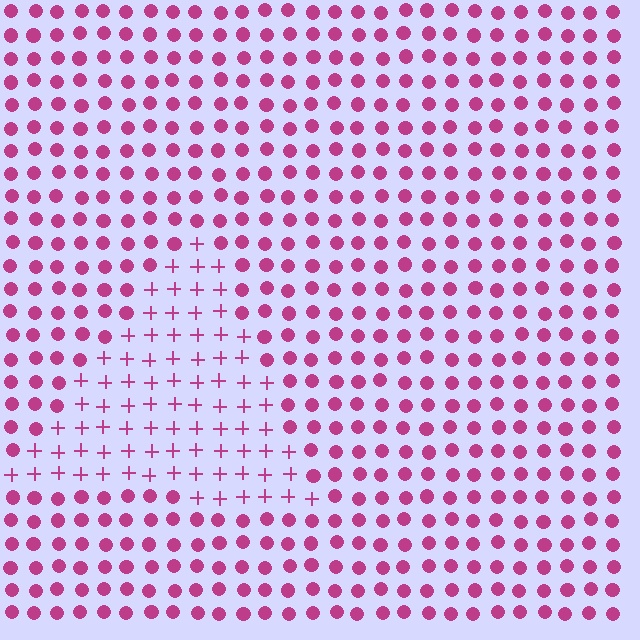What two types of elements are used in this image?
The image uses plus signs inside the triangle region and circles outside it.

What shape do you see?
I see a triangle.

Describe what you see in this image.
The image is filled with small magenta elements arranged in a uniform grid. A triangle-shaped region contains plus signs, while the surrounding area contains circles. The boundary is defined purely by the change in element shape.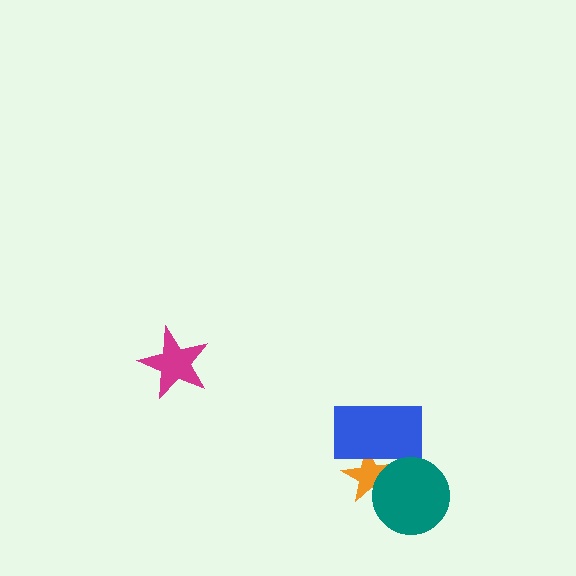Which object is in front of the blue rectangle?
The teal circle is in front of the blue rectangle.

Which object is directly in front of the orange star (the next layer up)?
The blue rectangle is directly in front of the orange star.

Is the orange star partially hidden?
Yes, it is partially covered by another shape.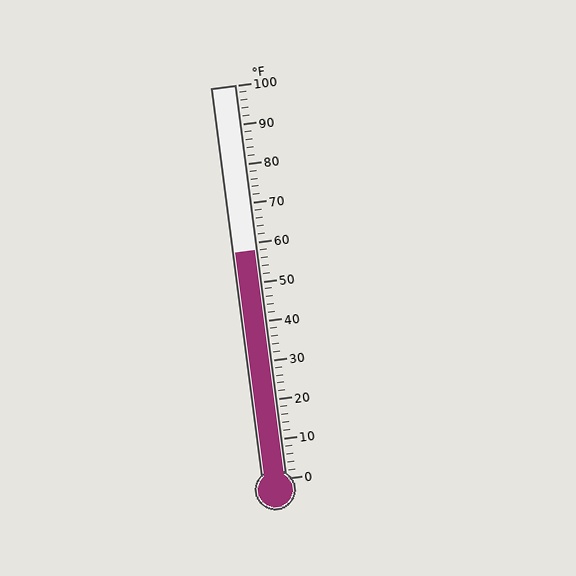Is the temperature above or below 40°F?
The temperature is above 40°F.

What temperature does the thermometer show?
The thermometer shows approximately 58°F.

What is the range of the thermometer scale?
The thermometer scale ranges from 0°F to 100°F.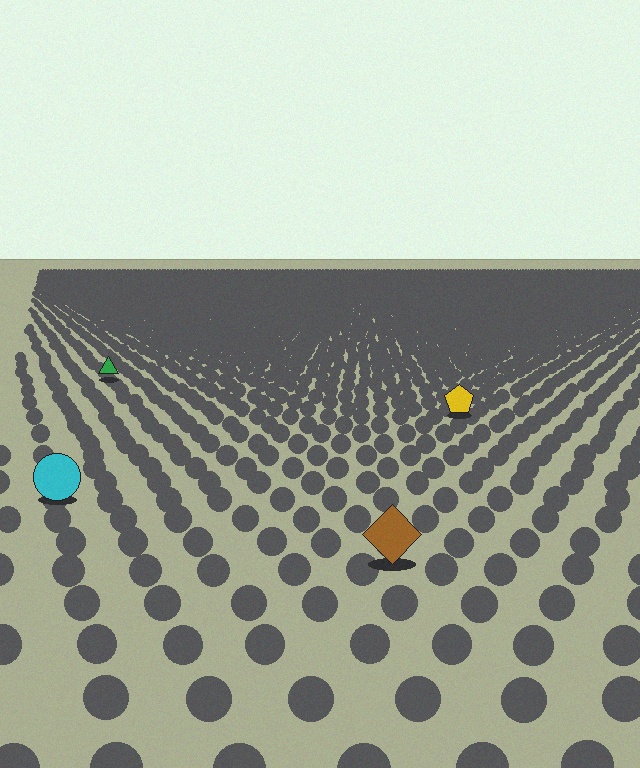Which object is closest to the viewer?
The brown diamond is closest. The texture marks near it are larger and more spread out.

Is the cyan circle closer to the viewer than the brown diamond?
No. The brown diamond is closer — you can tell from the texture gradient: the ground texture is coarser near it.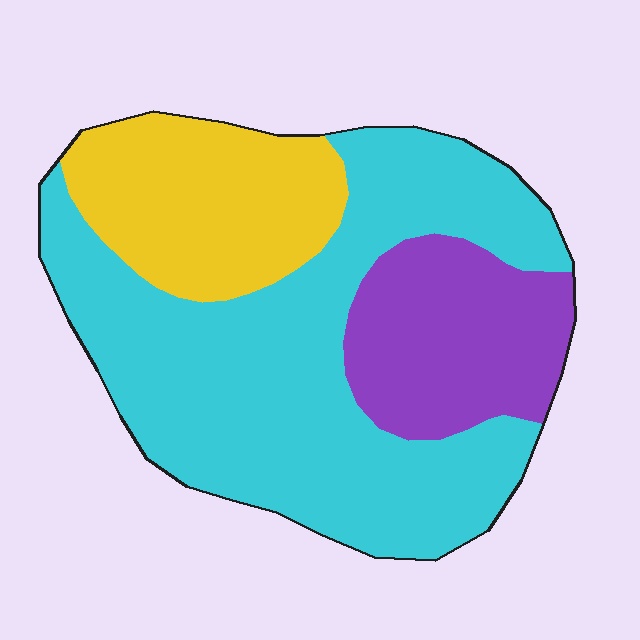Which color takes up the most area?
Cyan, at roughly 55%.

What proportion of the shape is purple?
Purple takes up between a sixth and a third of the shape.